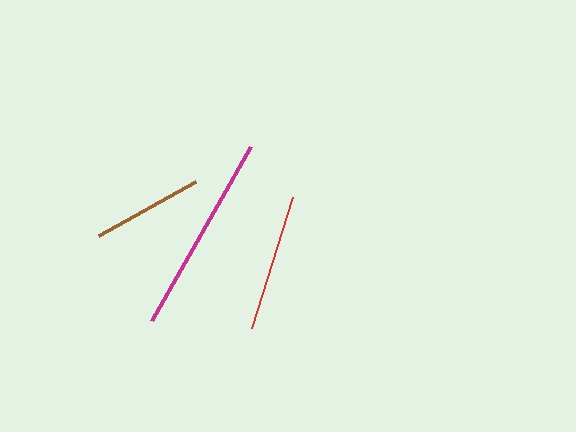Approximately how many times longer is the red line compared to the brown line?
The red line is approximately 1.2 times the length of the brown line.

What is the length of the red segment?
The red segment is approximately 137 pixels long.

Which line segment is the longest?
The magenta line is the longest at approximately 201 pixels.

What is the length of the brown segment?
The brown segment is approximately 111 pixels long.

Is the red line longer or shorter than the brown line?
The red line is longer than the brown line.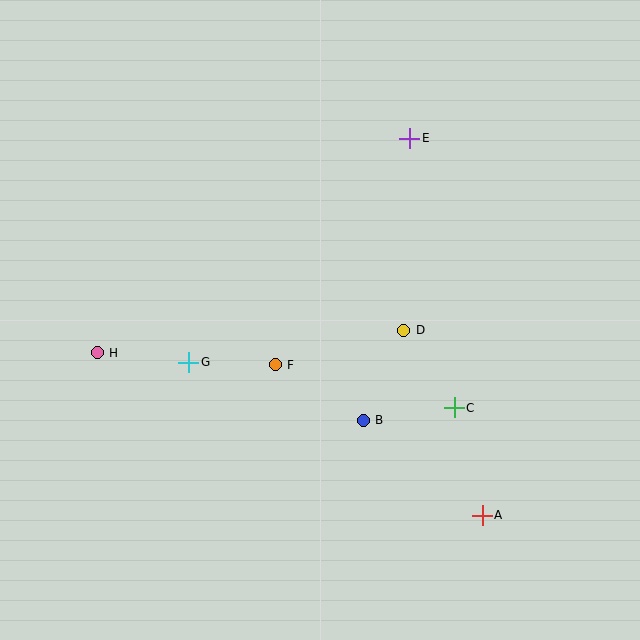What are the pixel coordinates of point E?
Point E is at (410, 138).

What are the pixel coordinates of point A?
Point A is at (482, 515).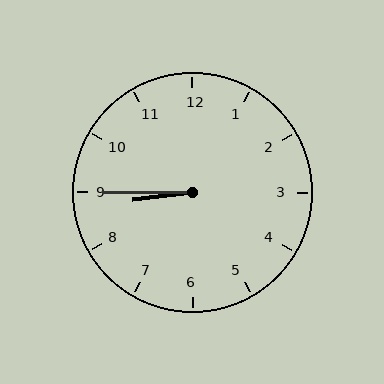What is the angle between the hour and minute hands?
Approximately 8 degrees.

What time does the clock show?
8:45.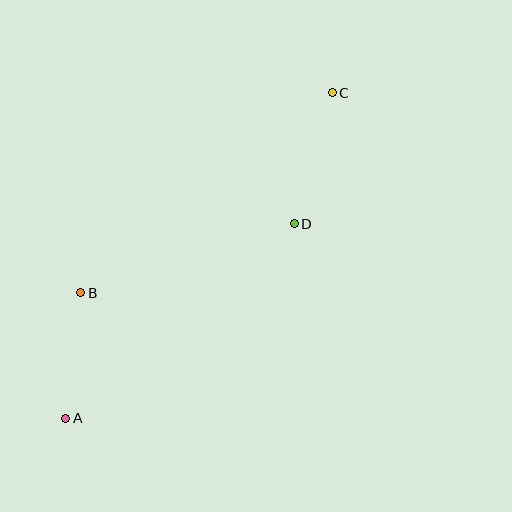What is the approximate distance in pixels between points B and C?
The distance between B and C is approximately 321 pixels.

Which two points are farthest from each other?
Points A and C are farthest from each other.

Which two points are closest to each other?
Points A and B are closest to each other.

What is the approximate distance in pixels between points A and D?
The distance between A and D is approximately 300 pixels.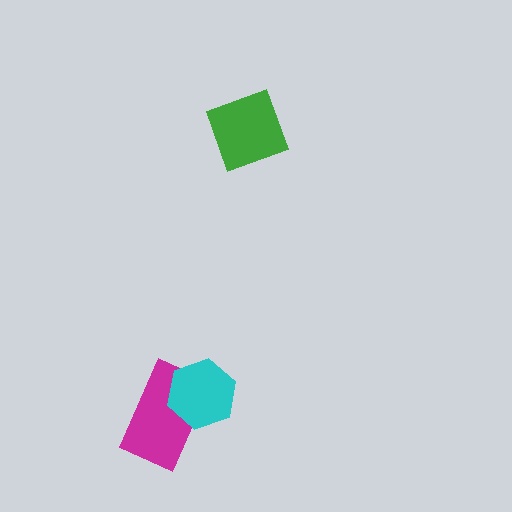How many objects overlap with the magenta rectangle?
1 object overlaps with the magenta rectangle.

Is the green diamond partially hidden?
No, no other shape covers it.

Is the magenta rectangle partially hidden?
Yes, it is partially covered by another shape.